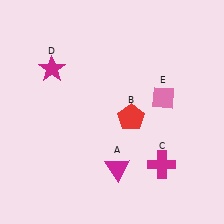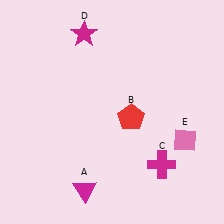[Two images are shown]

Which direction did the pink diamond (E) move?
The pink diamond (E) moved down.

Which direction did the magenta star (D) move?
The magenta star (D) moved up.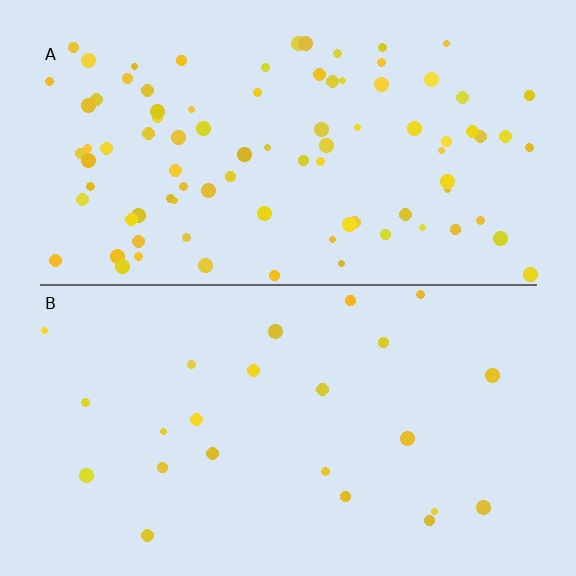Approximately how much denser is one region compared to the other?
Approximately 3.7× — region A over region B.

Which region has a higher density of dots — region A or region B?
A (the top).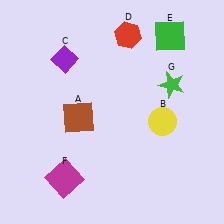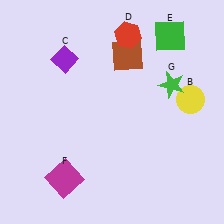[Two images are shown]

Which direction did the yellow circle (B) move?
The yellow circle (B) moved right.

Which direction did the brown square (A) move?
The brown square (A) moved up.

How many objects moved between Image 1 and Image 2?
2 objects moved between the two images.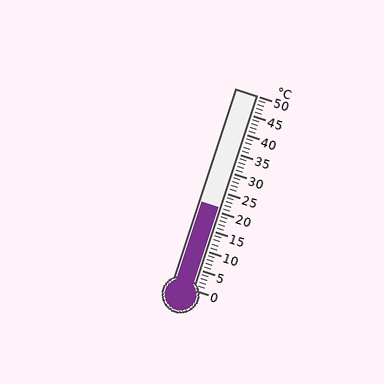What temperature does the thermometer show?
The thermometer shows approximately 21°C.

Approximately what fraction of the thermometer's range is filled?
The thermometer is filled to approximately 40% of its range.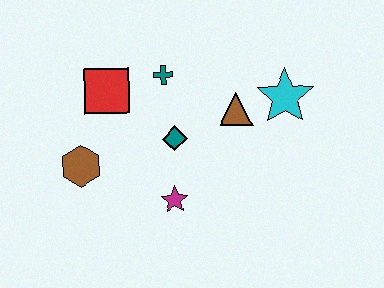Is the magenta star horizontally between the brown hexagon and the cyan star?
Yes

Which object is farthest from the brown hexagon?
The cyan star is farthest from the brown hexagon.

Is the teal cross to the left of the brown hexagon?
No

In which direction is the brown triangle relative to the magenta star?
The brown triangle is above the magenta star.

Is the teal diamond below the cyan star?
Yes